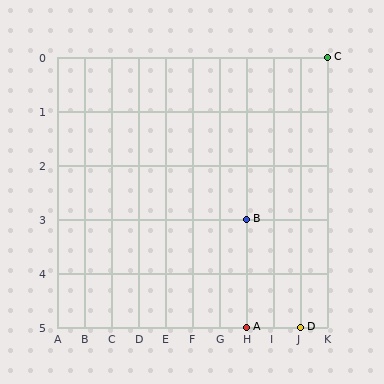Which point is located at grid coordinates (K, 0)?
Point C is at (K, 0).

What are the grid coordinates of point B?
Point B is at grid coordinates (H, 3).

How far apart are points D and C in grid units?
Points D and C are 1 column and 5 rows apart (about 5.1 grid units diagonally).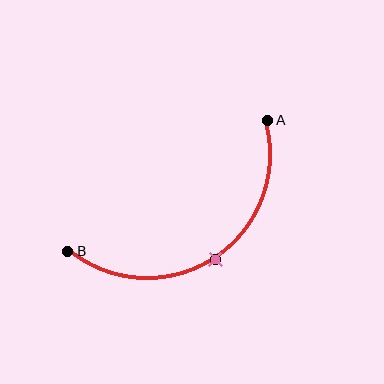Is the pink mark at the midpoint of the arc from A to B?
Yes. The pink mark lies on the arc at equal arc-length from both A and B — it is the arc midpoint.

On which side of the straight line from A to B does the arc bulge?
The arc bulges below the straight line connecting A and B.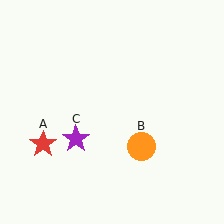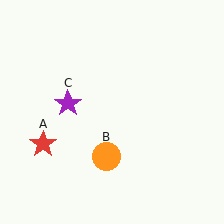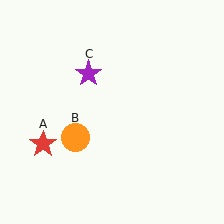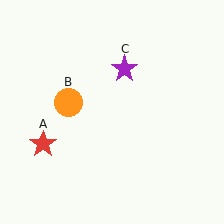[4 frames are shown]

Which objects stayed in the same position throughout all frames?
Red star (object A) remained stationary.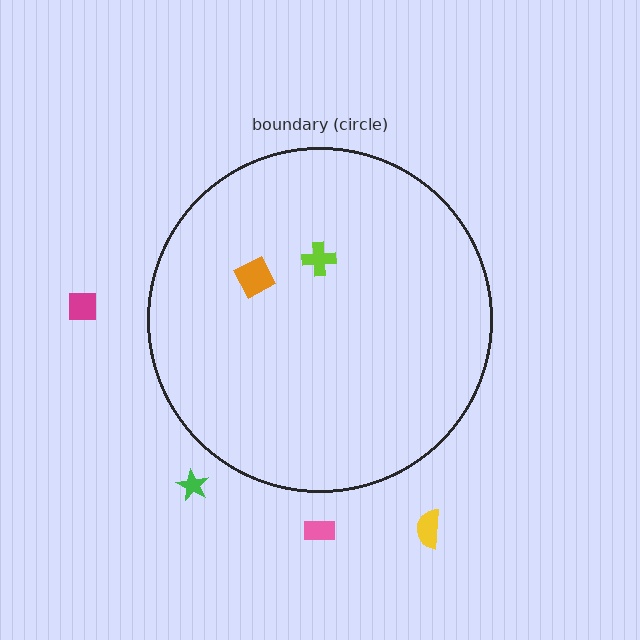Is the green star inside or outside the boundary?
Outside.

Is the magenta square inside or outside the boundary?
Outside.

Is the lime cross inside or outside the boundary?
Inside.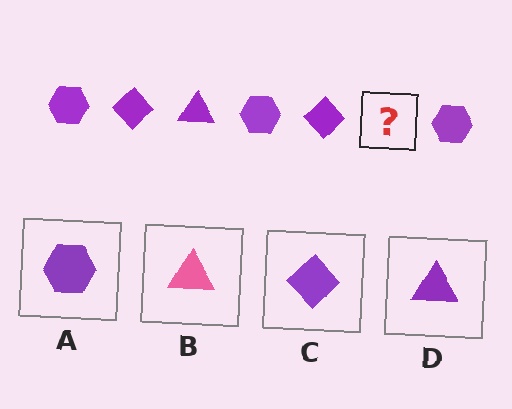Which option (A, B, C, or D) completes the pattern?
D.